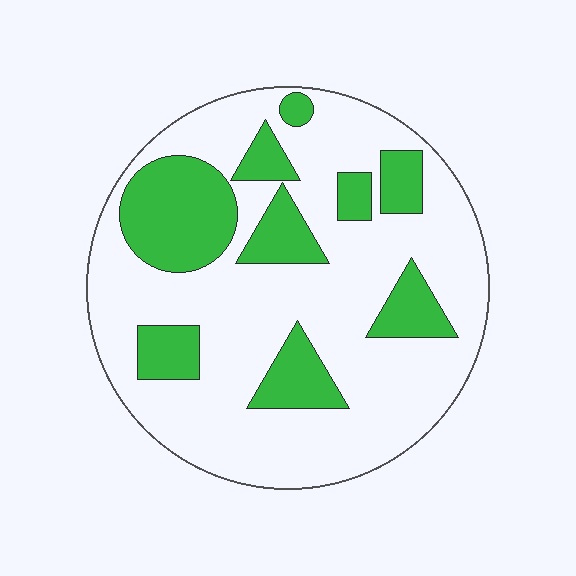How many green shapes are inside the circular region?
9.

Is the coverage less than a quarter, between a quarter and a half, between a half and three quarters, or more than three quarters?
Between a quarter and a half.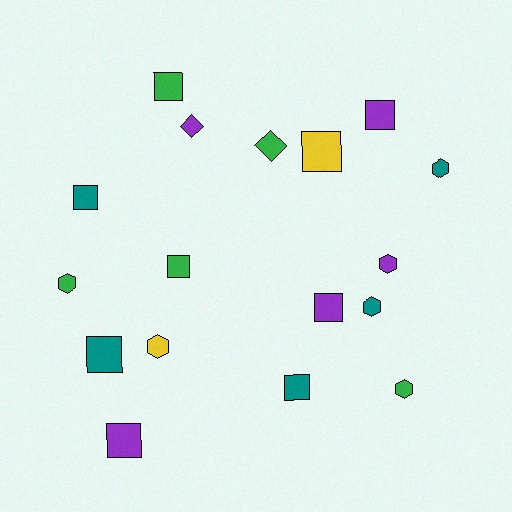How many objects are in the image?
There are 17 objects.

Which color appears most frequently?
Green, with 5 objects.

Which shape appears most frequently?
Square, with 9 objects.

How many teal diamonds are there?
There are no teal diamonds.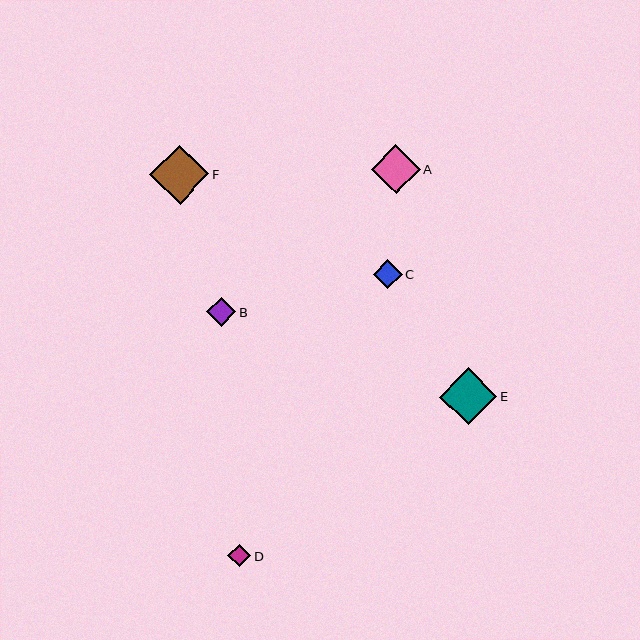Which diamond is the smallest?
Diamond D is the smallest with a size of approximately 23 pixels.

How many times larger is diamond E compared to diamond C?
Diamond E is approximately 2.0 times the size of diamond C.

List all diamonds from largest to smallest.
From largest to smallest: F, E, A, B, C, D.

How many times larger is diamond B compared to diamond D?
Diamond B is approximately 1.3 times the size of diamond D.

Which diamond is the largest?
Diamond F is the largest with a size of approximately 59 pixels.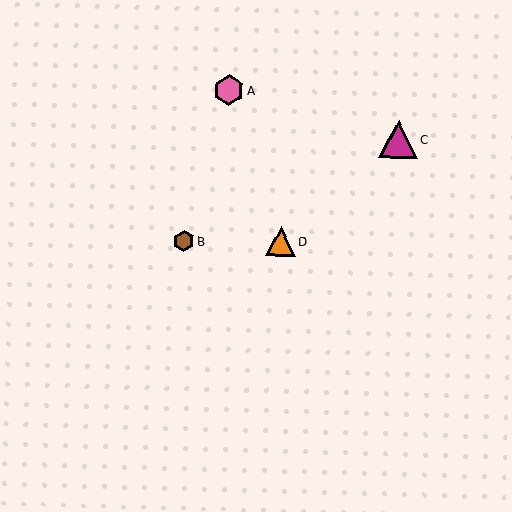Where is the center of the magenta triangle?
The center of the magenta triangle is at (398, 140).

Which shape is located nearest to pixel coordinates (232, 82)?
The pink hexagon (labeled A) at (229, 90) is nearest to that location.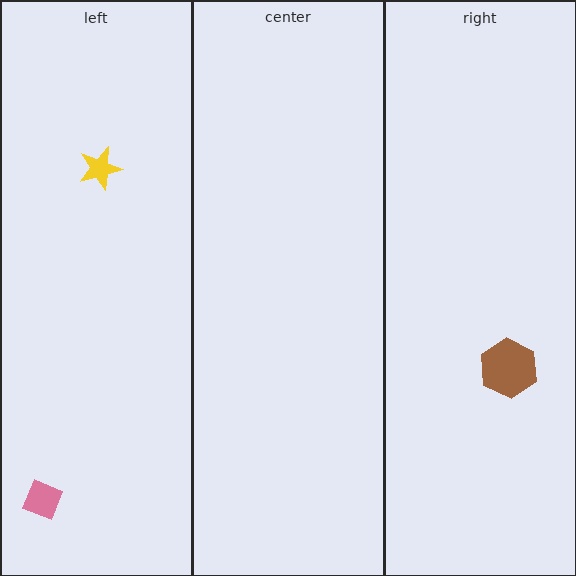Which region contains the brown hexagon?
The right region.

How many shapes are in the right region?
1.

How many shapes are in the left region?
2.